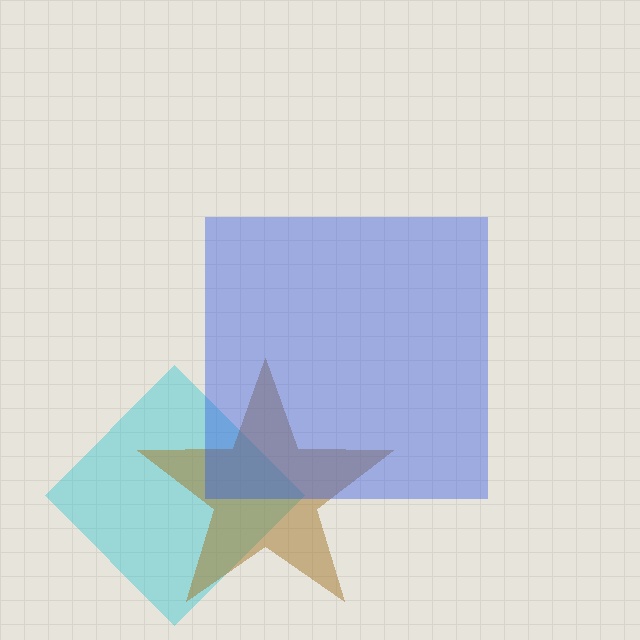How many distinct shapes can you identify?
There are 3 distinct shapes: a cyan diamond, a brown star, a blue square.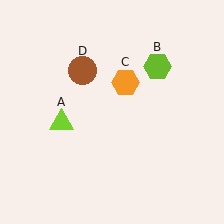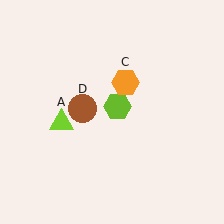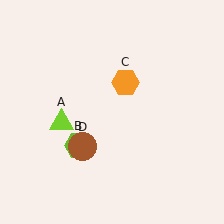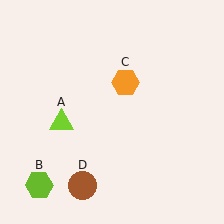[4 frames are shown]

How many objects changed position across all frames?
2 objects changed position: lime hexagon (object B), brown circle (object D).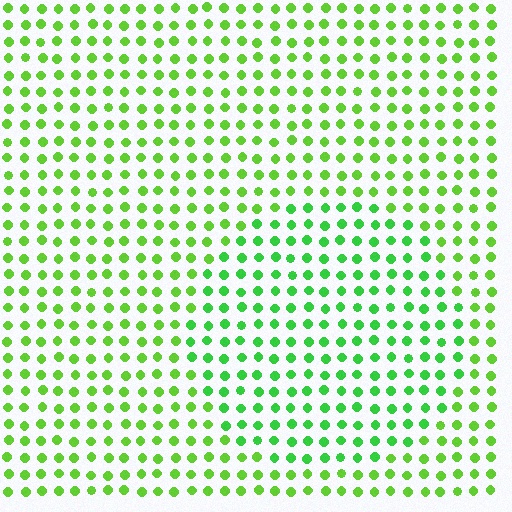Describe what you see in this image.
The image is filled with small lime elements in a uniform arrangement. A circle-shaped region is visible where the elements are tinted to a slightly different hue, forming a subtle color boundary.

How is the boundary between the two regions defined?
The boundary is defined purely by a slight shift in hue (about 23 degrees). Spacing, size, and orientation are identical on both sides.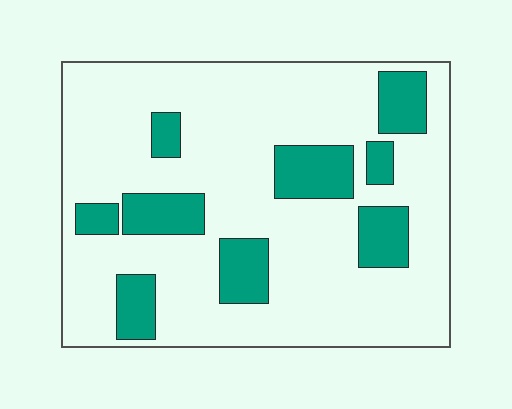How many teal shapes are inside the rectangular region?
9.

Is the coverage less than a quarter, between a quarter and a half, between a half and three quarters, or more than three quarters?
Less than a quarter.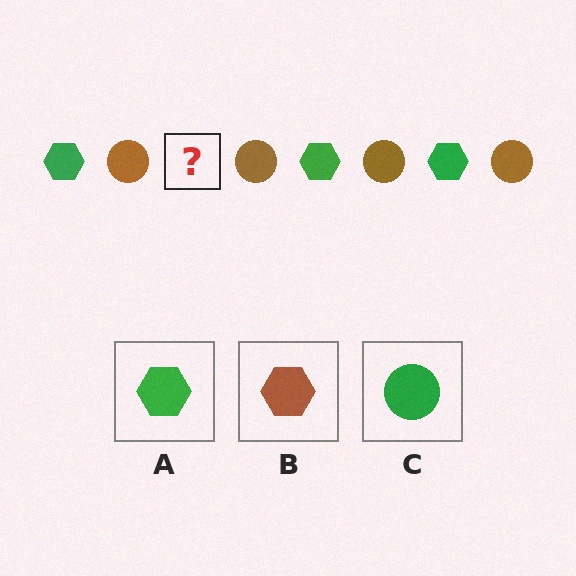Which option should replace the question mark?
Option A.